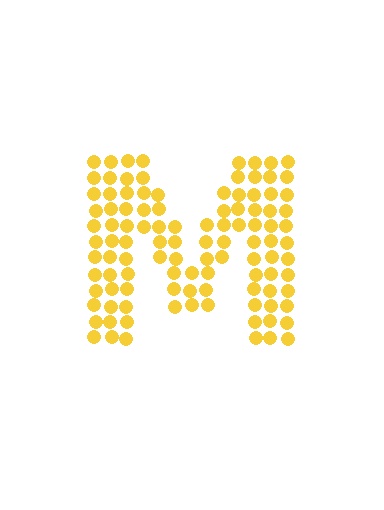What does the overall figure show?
The overall figure shows the letter M.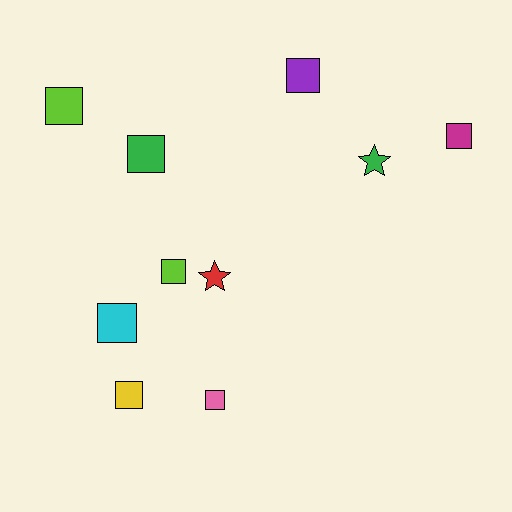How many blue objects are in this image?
There are no blue objects.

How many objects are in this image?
There are 10 objects.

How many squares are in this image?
There are 8 squares.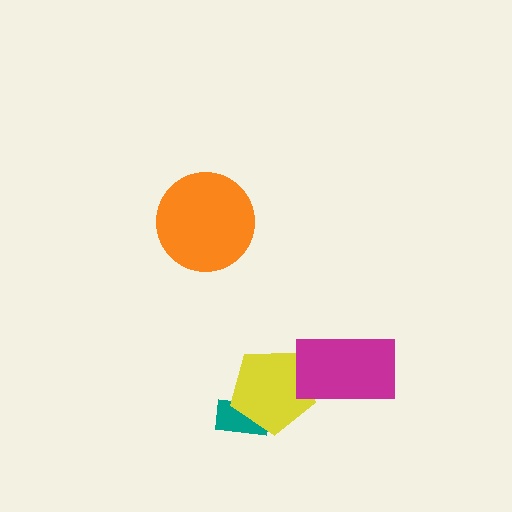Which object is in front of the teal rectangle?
The yellow pentagon is in front of the teal rectangle.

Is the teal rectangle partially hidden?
Yes, it is partially covered by another shape.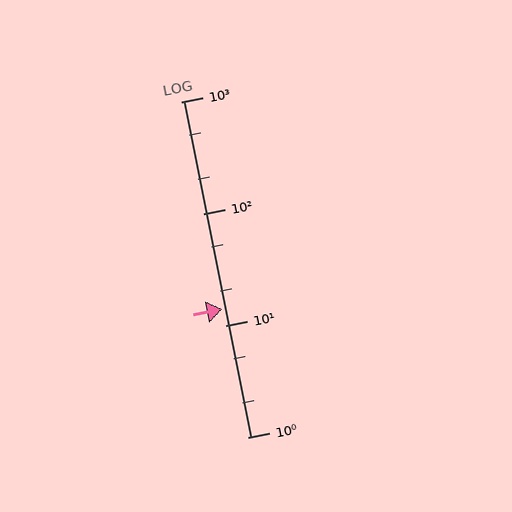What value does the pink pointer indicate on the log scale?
The pointer indicates approximately 14.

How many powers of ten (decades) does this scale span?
The scale spans 3 decades, from 1 to 1000.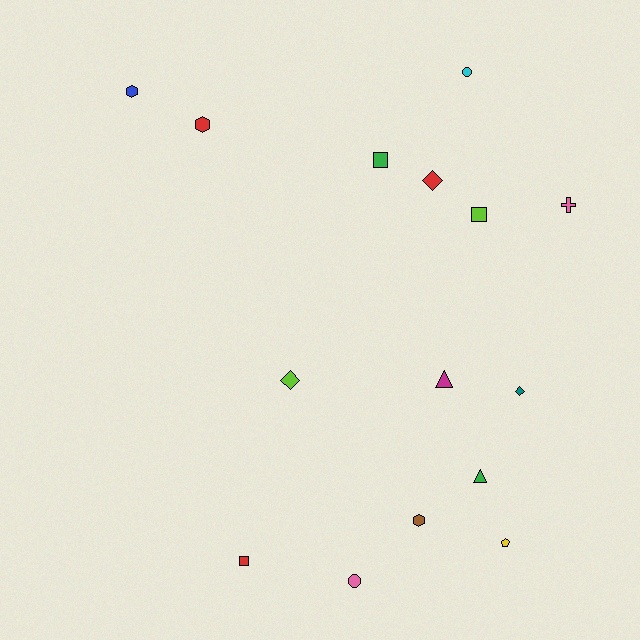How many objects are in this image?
There are 15 objects.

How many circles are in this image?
There are 2 circles.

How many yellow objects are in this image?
There is 1 yellow object.